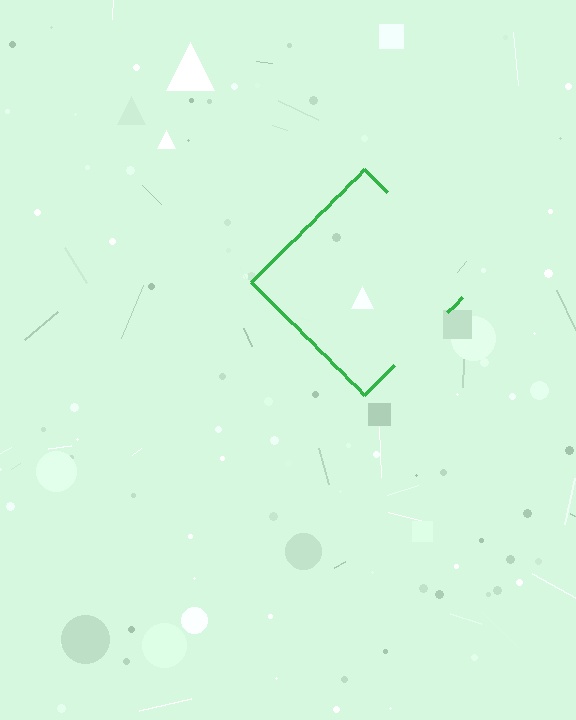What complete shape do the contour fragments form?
The contour fragments form a diamond.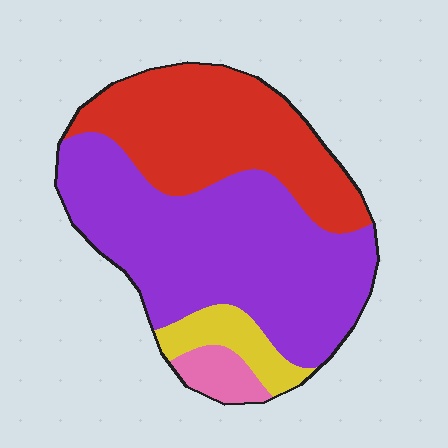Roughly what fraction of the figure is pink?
Pink covers 5% of the figure.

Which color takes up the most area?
Purple, at roughly 55%.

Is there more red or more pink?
Red.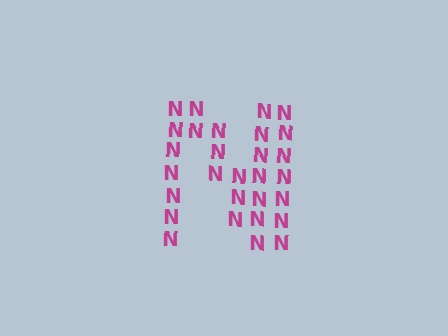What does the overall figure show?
The overall figure shows the letter N.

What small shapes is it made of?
It is made of small letter N's.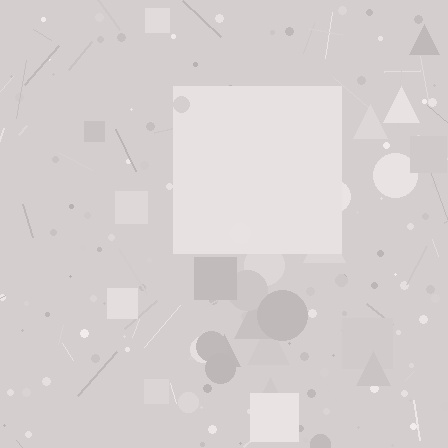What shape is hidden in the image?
A square is hidden in the image.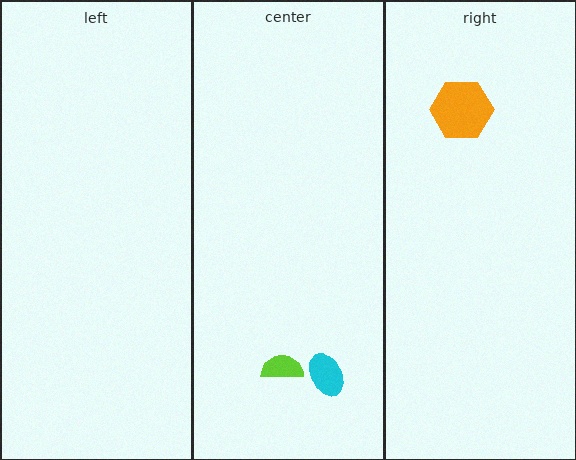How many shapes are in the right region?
1.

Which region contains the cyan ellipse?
The center region.